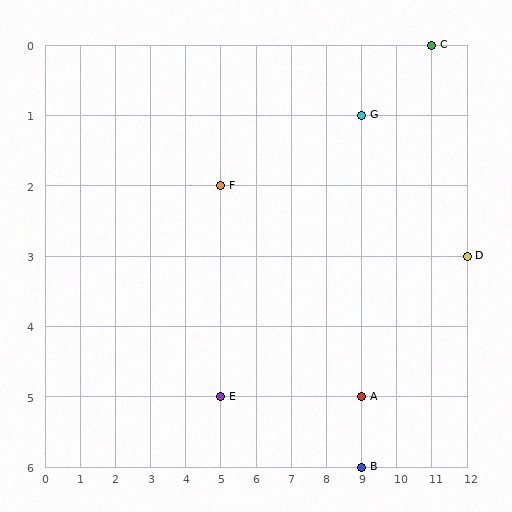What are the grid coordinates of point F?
Point F is at grid coordinates (5, 2).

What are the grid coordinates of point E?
Point E is at grid coordinates (5, 5).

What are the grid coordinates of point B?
Point B is at grid coordinates (9, 6).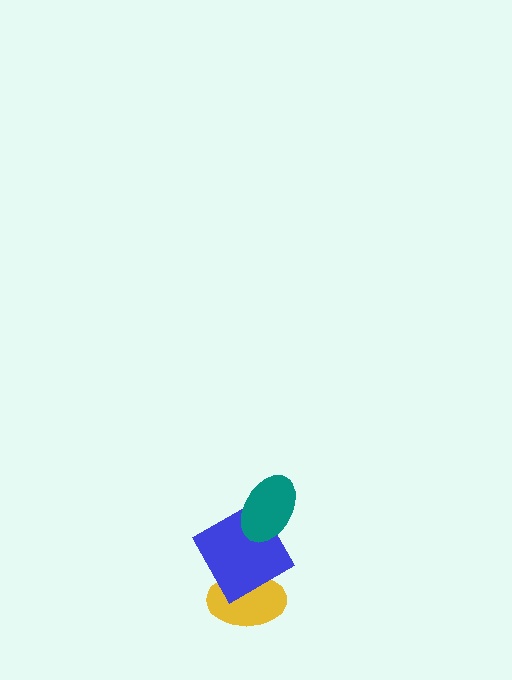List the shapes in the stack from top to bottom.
From top to bottom: the teal ellipse, the blue square, the yellow ellipse.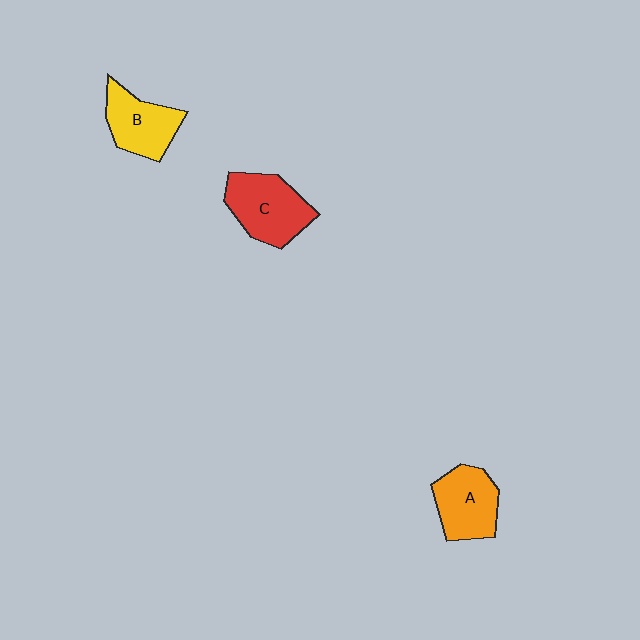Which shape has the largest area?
Shape C (red).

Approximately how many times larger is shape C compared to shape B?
Approximately 1.2 times.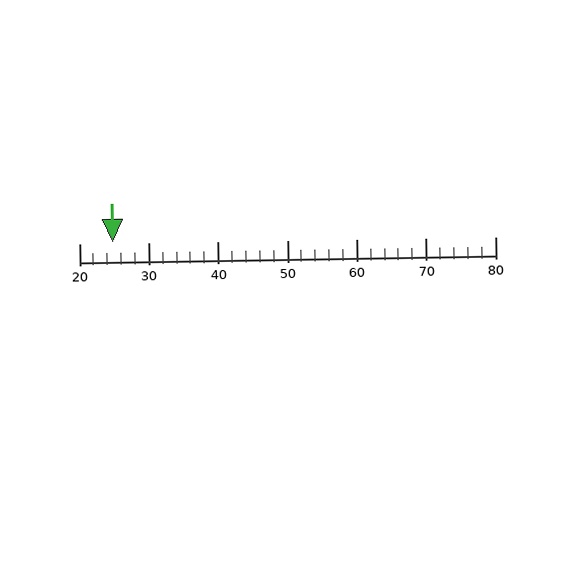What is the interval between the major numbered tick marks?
The major tick marks are spaced 10 units apart.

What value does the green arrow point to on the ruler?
The green arrow points to approximately 25.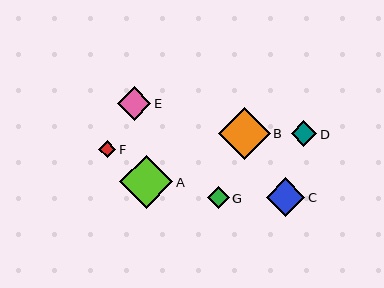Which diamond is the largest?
Diamond A is the largest with a size of approximately 53 pixels.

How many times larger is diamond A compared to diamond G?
Diamond A is approximately 2.4 times the size of diamond G.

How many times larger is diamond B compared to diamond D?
Diamond B is approximately 2.0 times the size of diamond D.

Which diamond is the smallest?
Diamond F is the smallest with a size of approximately 17 pixels.